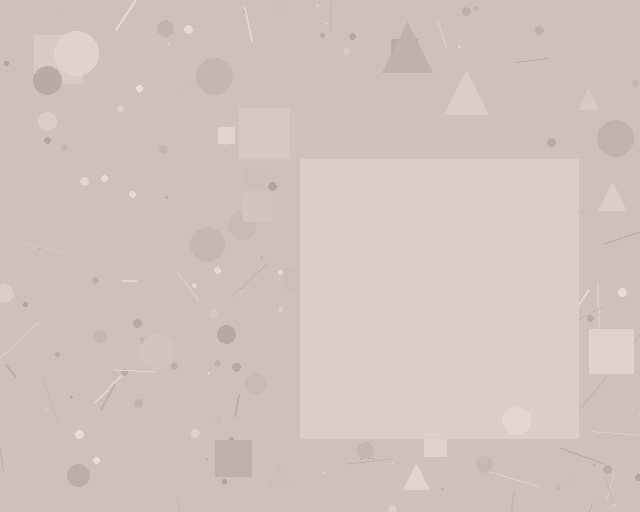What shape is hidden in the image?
A square is hidden in the image.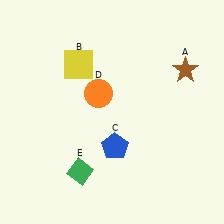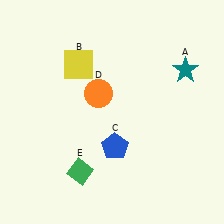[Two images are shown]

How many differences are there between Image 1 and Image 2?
There is 1 difference between the two images.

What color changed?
The star (A) changed from brown in Image 1 to teal in Image 2.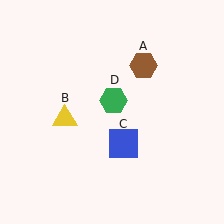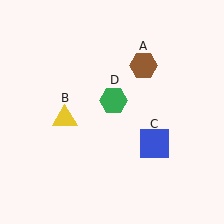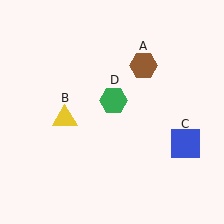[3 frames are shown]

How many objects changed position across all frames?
1 object changed position: blue square (object C).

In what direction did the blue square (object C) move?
The blue square (object C) moved right.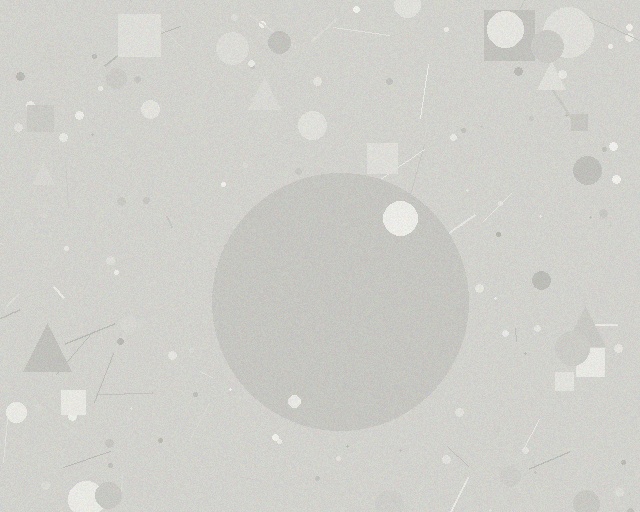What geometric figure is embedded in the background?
A circle is embedded in the background.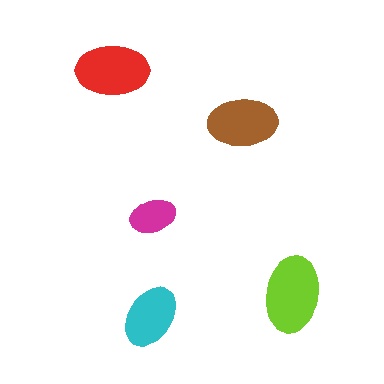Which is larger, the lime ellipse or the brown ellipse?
The lime one.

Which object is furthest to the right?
The lime ellipse is rightmost.